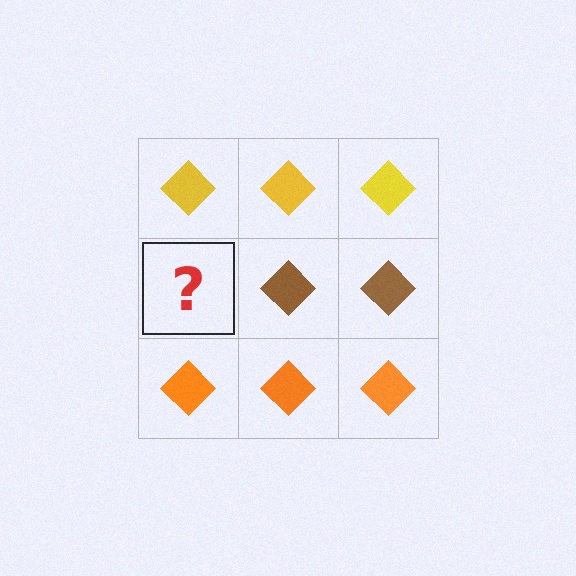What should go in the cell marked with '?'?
The missing cell should contain a brown diamond.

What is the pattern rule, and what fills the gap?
The rule is that each row has a consistent color. The gap should be filled with a brown diamond.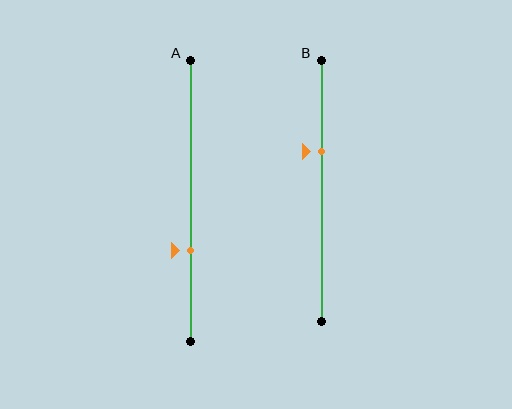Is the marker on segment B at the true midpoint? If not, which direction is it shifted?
No, the marker on segment B is shifted upward by about 15% of the segment length.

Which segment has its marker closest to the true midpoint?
Segment B has its marker closest to the true midpoint.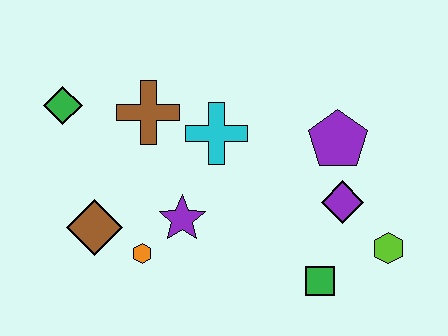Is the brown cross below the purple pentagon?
No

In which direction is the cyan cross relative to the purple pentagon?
The cyan cross is to the left of the purple pentagon.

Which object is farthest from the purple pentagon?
The green diamond is farthest from the purple pentagon.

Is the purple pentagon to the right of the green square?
Yes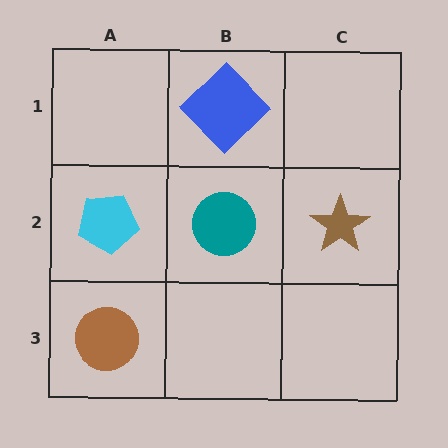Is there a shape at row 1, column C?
No, that cell is empty.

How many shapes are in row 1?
1 shape.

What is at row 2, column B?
A teal circle.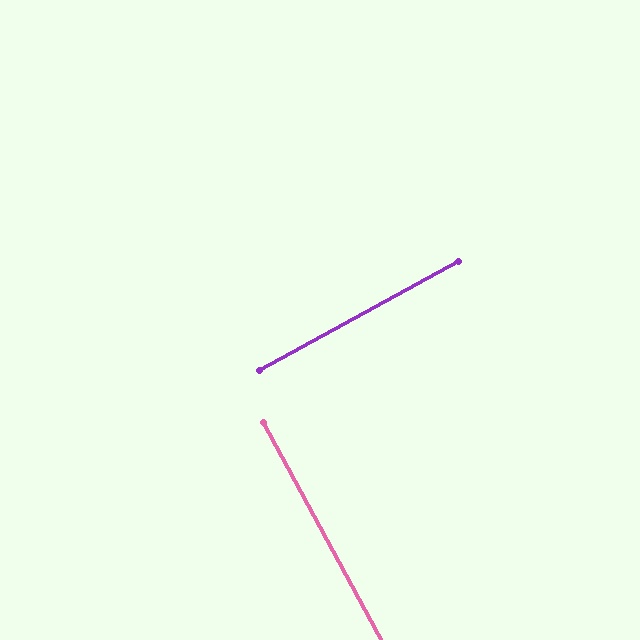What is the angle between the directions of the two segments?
Approximately 90 degrees.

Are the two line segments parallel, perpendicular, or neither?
Perpendicular — they meet at approximately 90°.